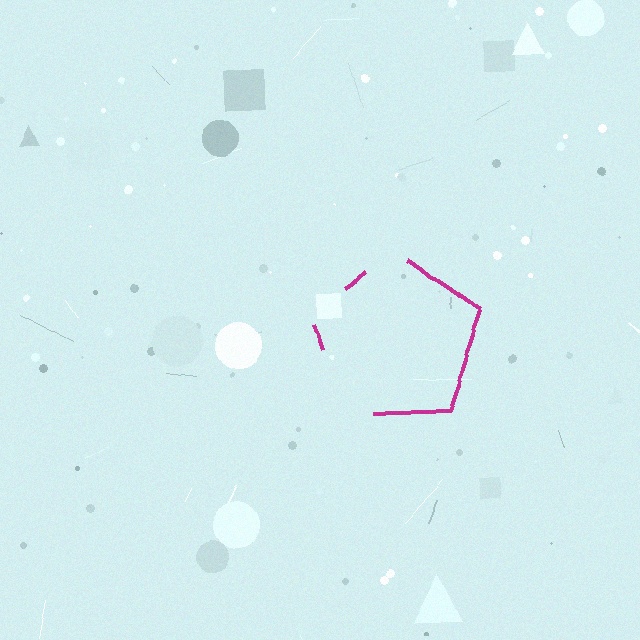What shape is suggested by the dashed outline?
The dashed outline suggests a pentagon.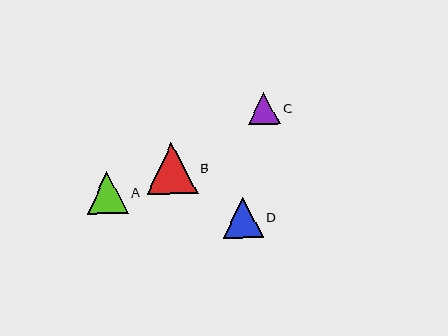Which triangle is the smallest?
Triangle C is the smallest with a size of approximately 32 pixels.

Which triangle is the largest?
Triangle B is the largest with a size of approximately 51 pixels.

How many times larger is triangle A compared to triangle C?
Triangle A is approximately 1.3 times the size of triangle C.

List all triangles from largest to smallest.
From largest to smallest: B, A, D, C.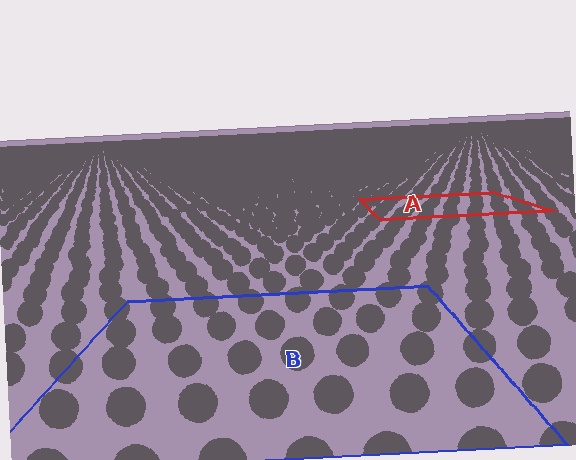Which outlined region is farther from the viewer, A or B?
Region A is farther from the viewer — the texture elements inside it appear smaller and more densely packed.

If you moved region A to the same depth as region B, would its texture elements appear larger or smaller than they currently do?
They would appear larger. At a closer depth, the same texture elements are projected at a bigger on-screen size.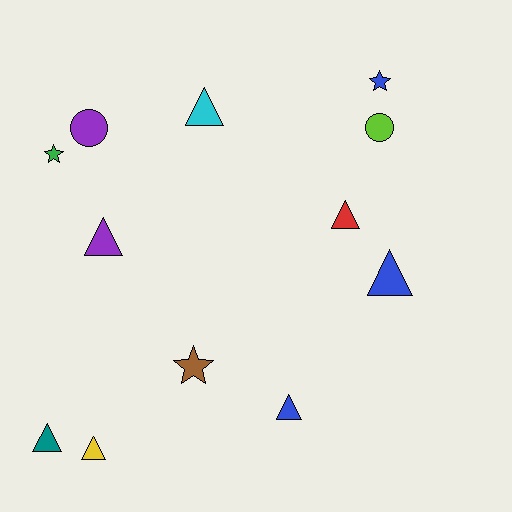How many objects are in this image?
There are 12 objects.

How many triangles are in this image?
There are 7 triangles.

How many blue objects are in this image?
There are 3 blue objects.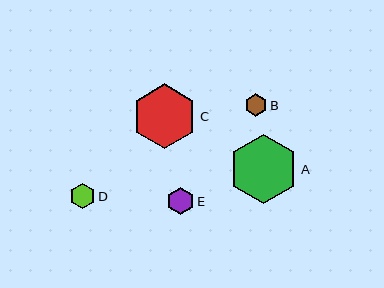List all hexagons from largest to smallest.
From largest to smallest: A, C, E, D, B.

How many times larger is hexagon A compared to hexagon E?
Hexagon A is approximately 2.5 times the size of hexagon E.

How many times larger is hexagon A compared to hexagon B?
Hexagon A is approximately 3.0 times the size of hexagon B.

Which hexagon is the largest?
Hexagon A is the largest with a size of approximately 69 pixels.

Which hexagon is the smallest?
Hexagon B is the smallest with a size of approximately 23 pixels.